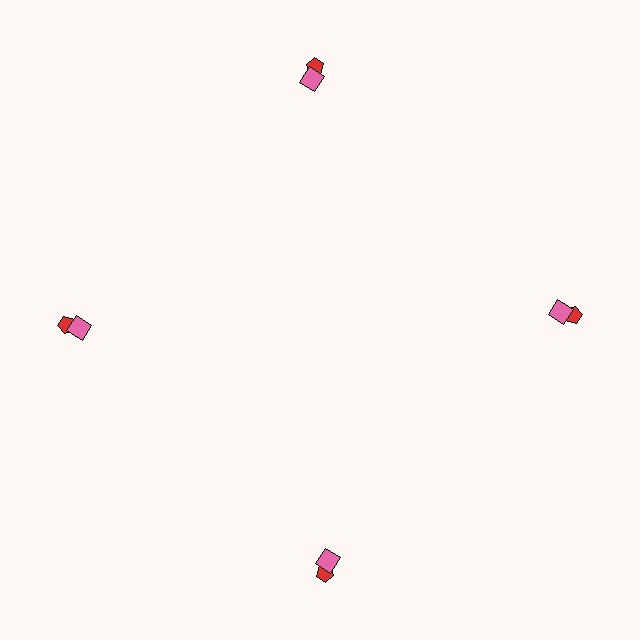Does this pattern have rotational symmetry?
Yes, this pattern has 4-fold rotational symmetry. It looks the same after rotating 90 degrees around the center.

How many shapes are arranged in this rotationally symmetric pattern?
There are 8 shapes, arranged in 4 groups of 2.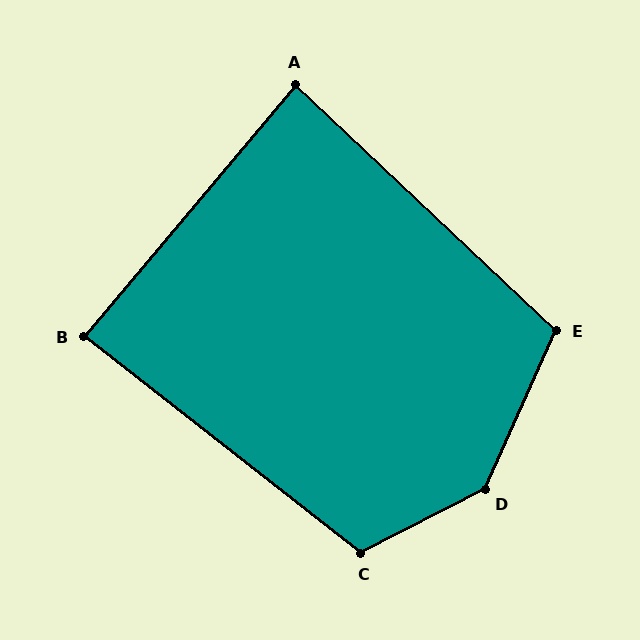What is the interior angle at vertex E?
Approximately 109 degrees (obtuse).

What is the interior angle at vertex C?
Approximately 115 degrees (obtuse).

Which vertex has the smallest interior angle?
A, at approximately 87 degrees.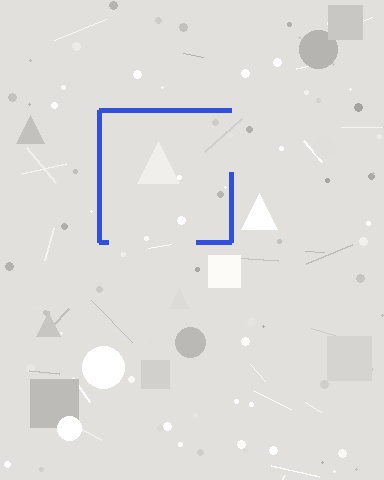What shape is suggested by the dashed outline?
The dashed outline suggests a square.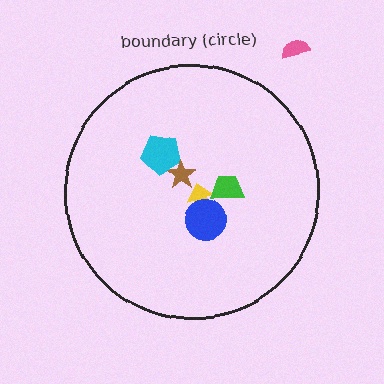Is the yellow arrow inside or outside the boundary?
Inside.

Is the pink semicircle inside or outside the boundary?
Outside.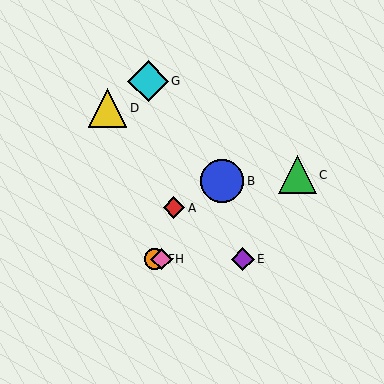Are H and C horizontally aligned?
No, H is at y≈259 and C is at y≈175.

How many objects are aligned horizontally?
3 objects (E, F, H) are aligned horizontally.